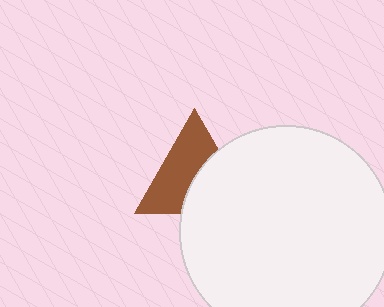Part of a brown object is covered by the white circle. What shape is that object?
It is a triangle.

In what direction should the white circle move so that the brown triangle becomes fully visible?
The white circle should move toward the lower-right. That is the shortest direction to clear the overlap and leave the brown triangle fully visible.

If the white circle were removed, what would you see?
You would see the complete brown triangle.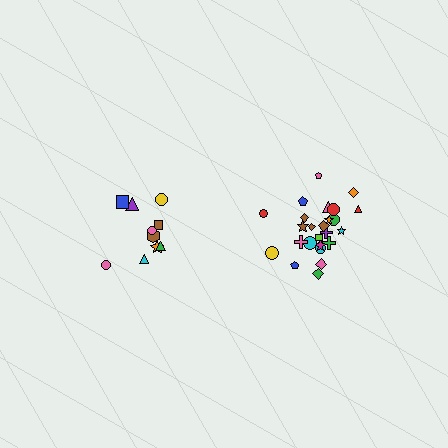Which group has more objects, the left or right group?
The right group.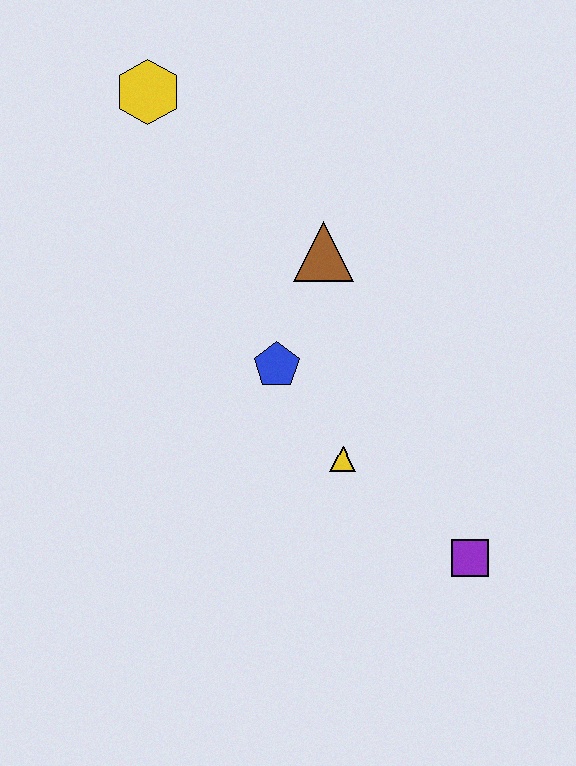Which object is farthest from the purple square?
The yellow hexagon is farthest from the purple square.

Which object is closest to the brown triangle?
The blue pentagon is closest to the brown triangle.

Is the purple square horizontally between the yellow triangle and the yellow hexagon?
No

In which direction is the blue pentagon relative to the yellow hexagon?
The blue pentagon is below the yellow hexagon.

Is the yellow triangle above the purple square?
Yes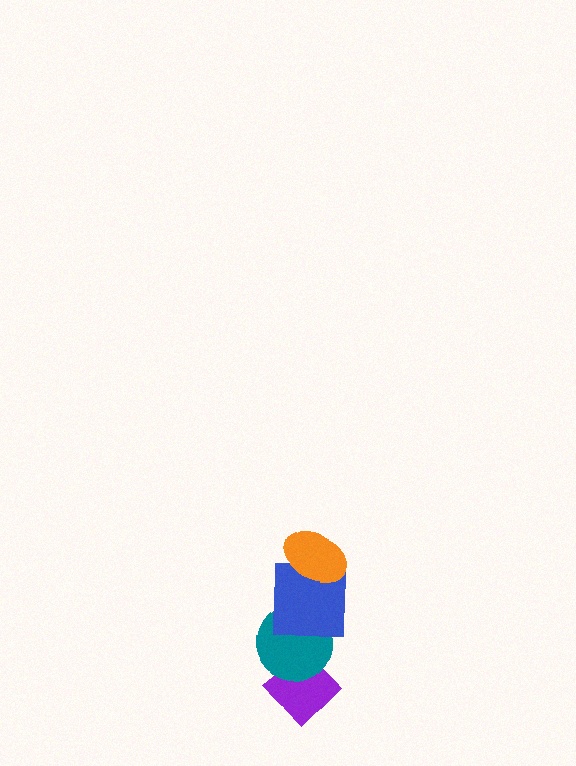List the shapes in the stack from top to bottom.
From top to bottom: the orange ellipse, the blue square, the teal circle, the purple diamond.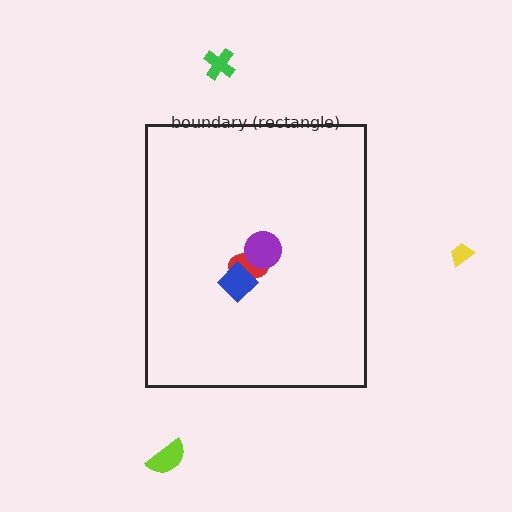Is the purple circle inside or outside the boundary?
Inside.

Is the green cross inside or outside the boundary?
Outside.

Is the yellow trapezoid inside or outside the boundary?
Outside.